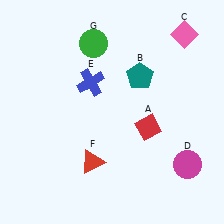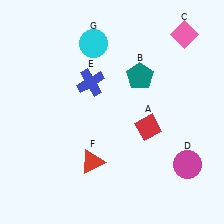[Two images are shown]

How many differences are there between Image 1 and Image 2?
There is 1 difference between the two images.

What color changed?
The circle (G) changed from green in Image 1 to cyan in Image 2.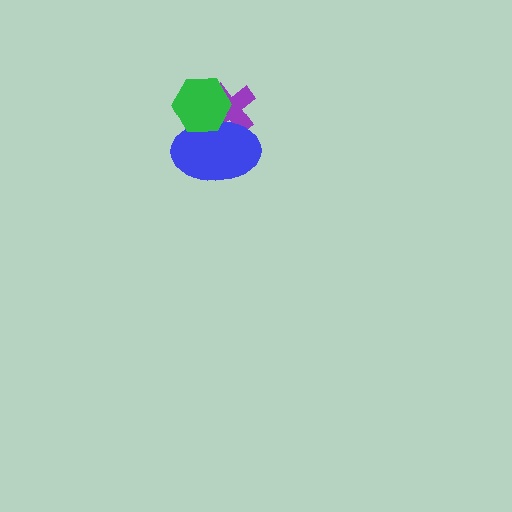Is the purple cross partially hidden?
Yes, it is partially covered by another shape.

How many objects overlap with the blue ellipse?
2 objects overlap with the blue ellipse.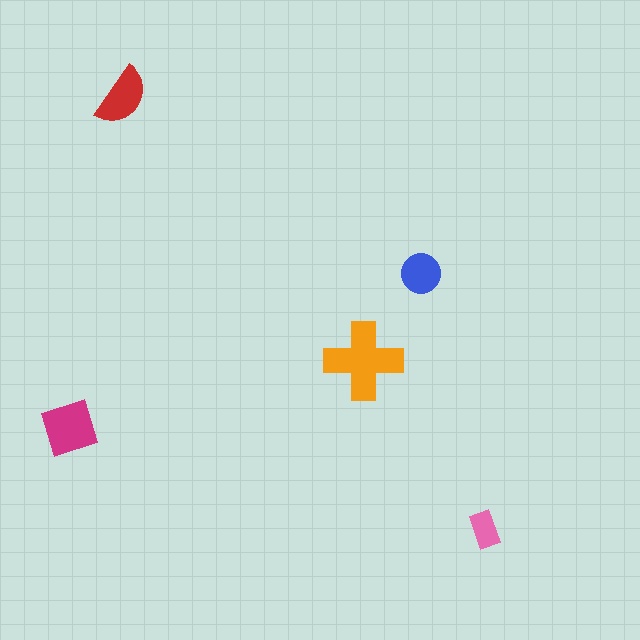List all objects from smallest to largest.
The pink rectangle, the blue circle, the red semicircle, the magenta square, the orange cross.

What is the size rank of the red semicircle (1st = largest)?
3rd.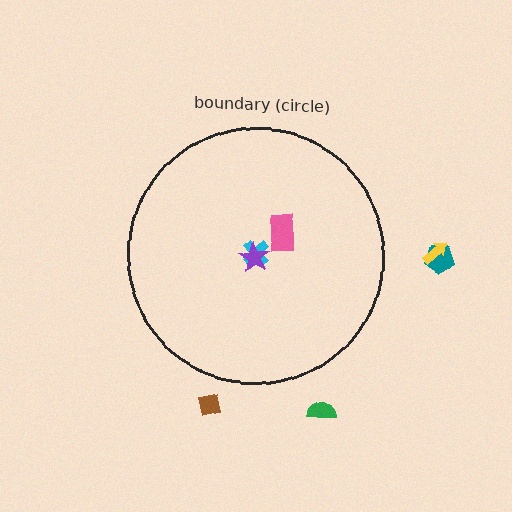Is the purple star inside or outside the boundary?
Inside.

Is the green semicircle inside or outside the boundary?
Outside.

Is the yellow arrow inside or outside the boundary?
Outside.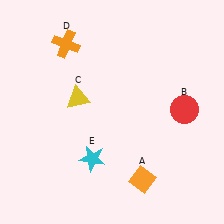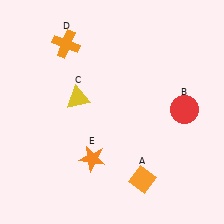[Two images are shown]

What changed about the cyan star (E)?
In Image 1, E is cyan. In Image 2, it changed to orange.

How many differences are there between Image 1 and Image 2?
There is 1 difference between the two images.